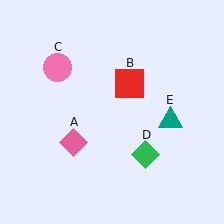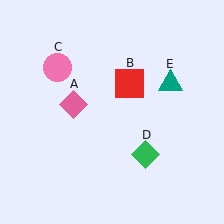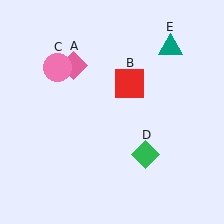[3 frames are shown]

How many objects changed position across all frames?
2 objects changed position: pink diamond (object A), teal triangle (object E).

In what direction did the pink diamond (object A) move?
The pink diamond (object A) moved up.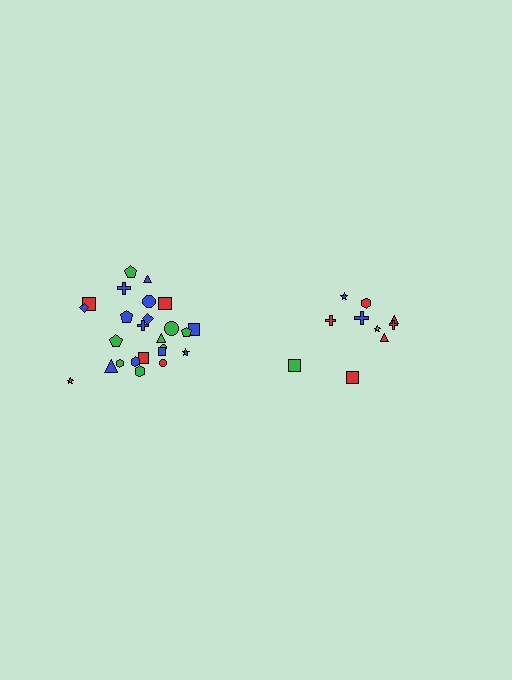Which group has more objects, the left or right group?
The left group.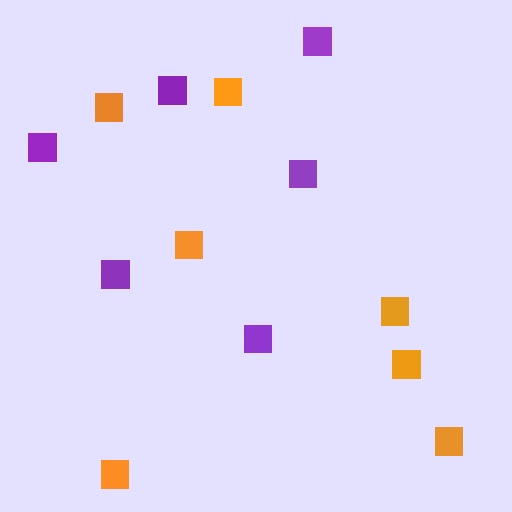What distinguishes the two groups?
There are 2 groups: one group of orange squares (7) and one group of purple squares (6).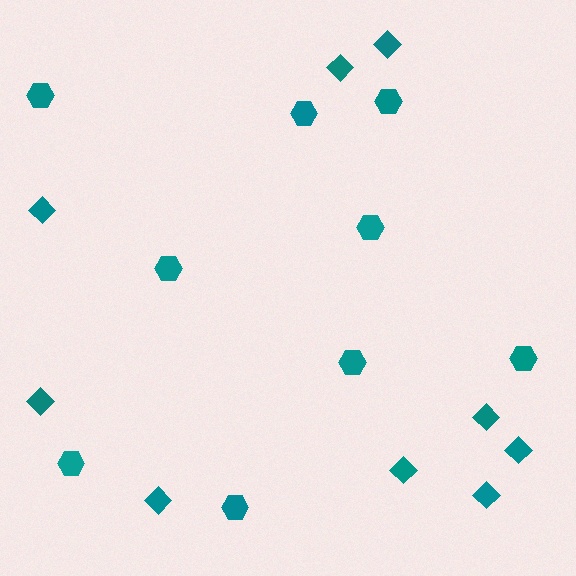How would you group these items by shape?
There are 2 groups: one group of diamonds (9) and one group of hexagons (9).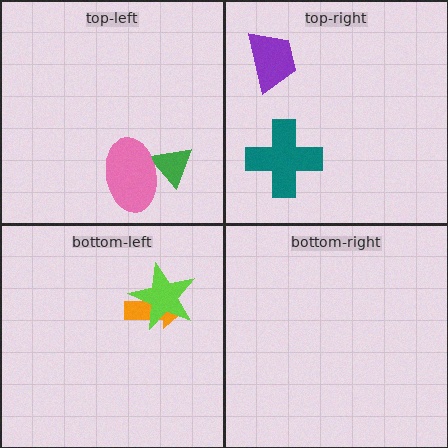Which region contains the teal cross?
The top-right region.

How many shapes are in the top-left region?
2.